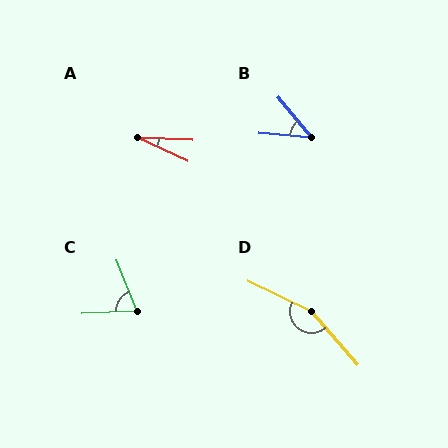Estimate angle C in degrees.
Approximately 70 degrees.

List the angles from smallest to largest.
A (22°), B (45°), C (70°), D (157°).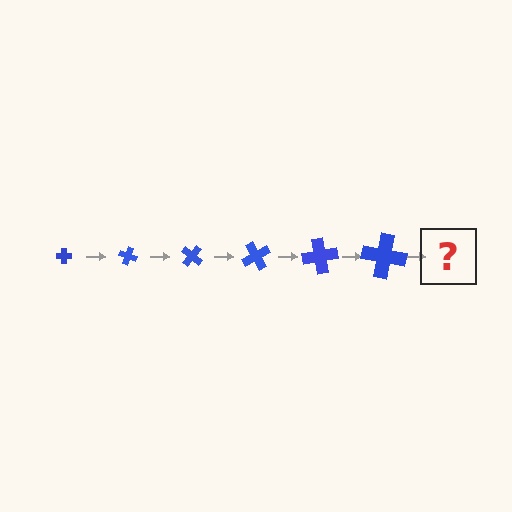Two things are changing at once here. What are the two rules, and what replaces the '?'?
The two rules are that the cross grows larger each step and it rotates 20 degrees each step. The '?' should be a cross, larger than the previous one and rotated 120 degrees from the start.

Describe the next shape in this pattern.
It should be a cross, larger than the previous one and rotated 120 degrees from the start.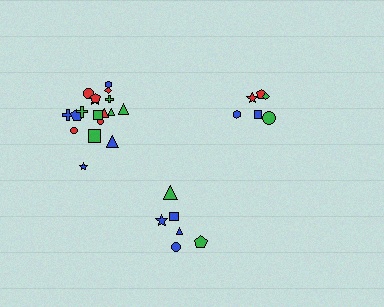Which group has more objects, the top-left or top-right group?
The top-left group.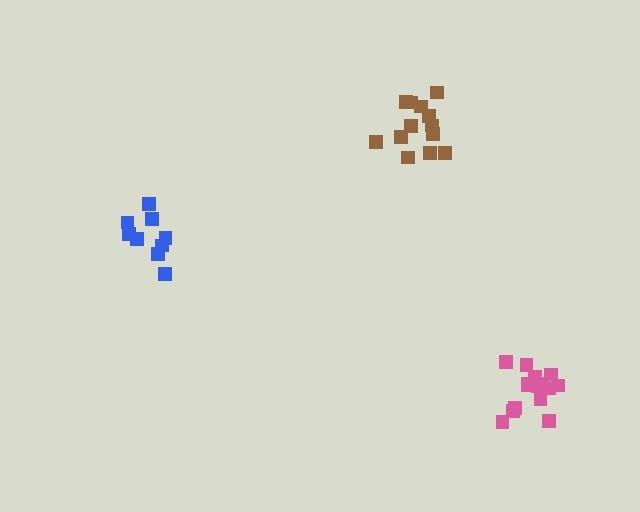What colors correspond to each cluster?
The clusters are colored: blue, pink, brown.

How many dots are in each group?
Group 1: 9 dots, Group 2: 15 dots, Group 3: 13 dots (37 total).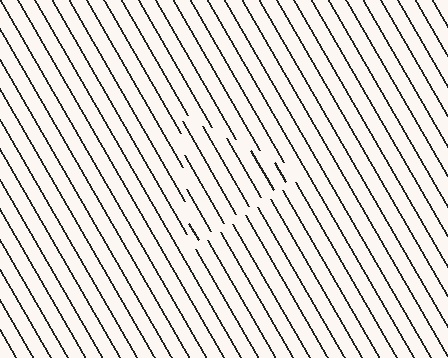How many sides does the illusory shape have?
3 sides — the line-ends trace a triangle.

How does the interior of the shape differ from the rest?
The interior of the shape contains the same grating, shifted by half a period — the contour is defined by the phase discontinuity where line-ends from the inner and outer gratings abut.